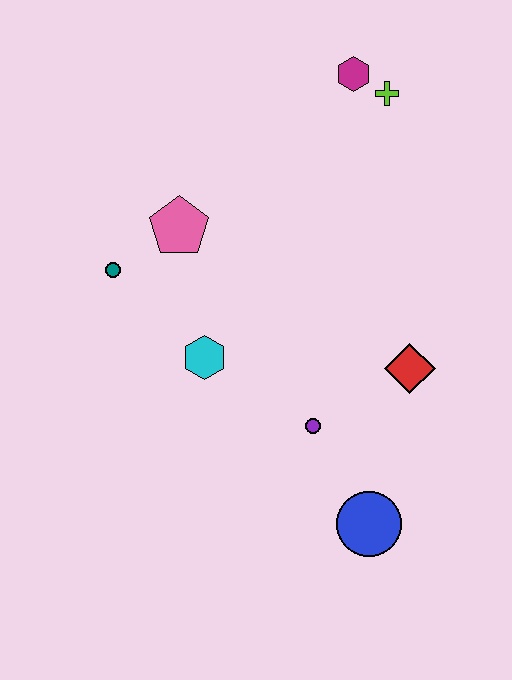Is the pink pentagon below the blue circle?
No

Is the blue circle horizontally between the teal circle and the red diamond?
Yes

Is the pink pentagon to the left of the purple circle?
Yes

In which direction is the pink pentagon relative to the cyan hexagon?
The pink pentagon is above the cyan hexagon.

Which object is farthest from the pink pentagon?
The blue circle is farthest from the pink pentagon.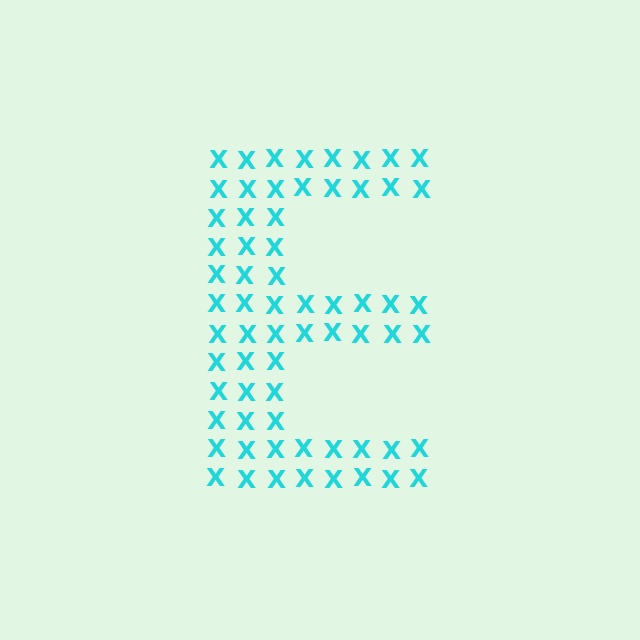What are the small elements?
The small elements are letter X's.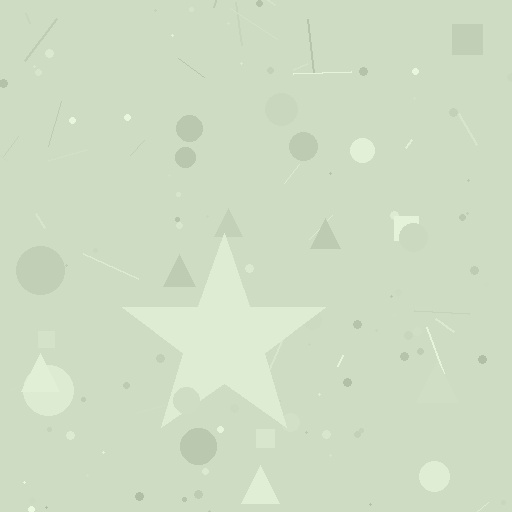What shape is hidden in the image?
A star is hidden in the image.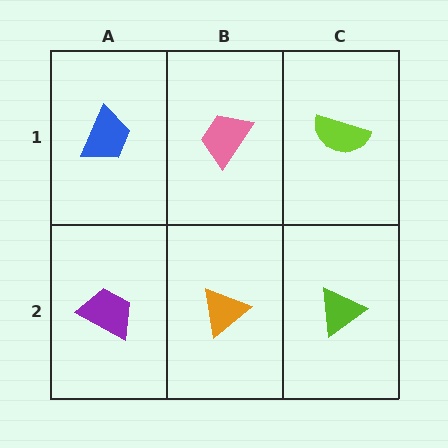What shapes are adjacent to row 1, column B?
An orange triangle (row 2, column B), a blue trapezoid (row 1, column A), a lime semicircle (row 1, column C).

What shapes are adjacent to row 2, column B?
A pink trapezoid (row 1, column B), a purple trapezoid (row 2, column A), a lime triangle (row 2, column C).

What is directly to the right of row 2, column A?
An orange triangle.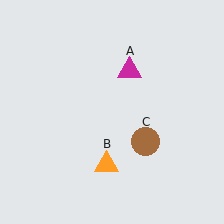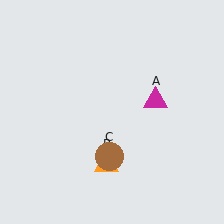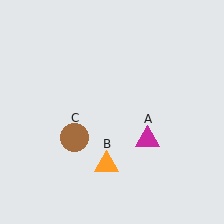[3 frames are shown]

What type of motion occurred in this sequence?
The magenta triangle (object A), brown circle (object C) rotated clockwise around the center of the scene.